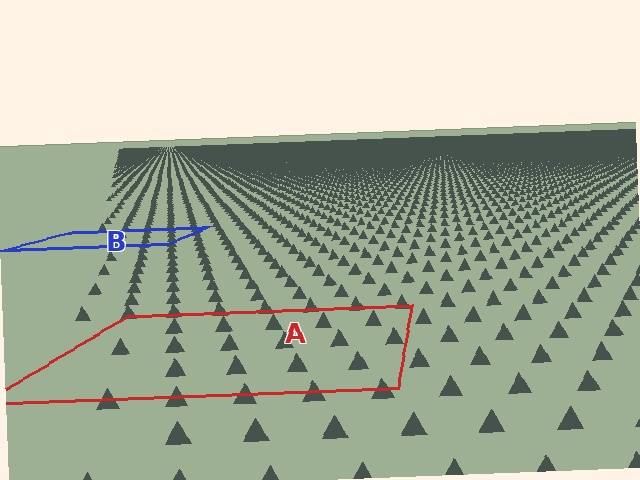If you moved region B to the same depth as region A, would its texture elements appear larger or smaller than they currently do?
They would appear larger. At a closer depth, the same texture elements are projected at a bigger on-screen size.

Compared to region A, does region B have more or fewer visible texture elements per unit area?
Region B has more texture elements per unit area — they are packed more densely because it is farther away.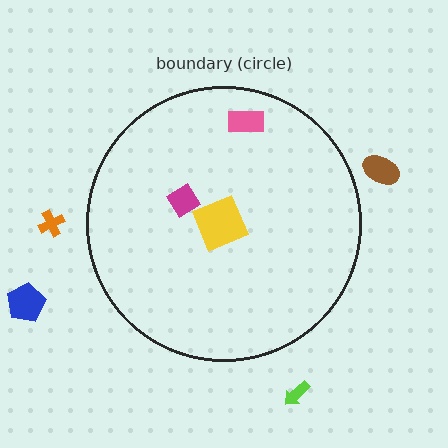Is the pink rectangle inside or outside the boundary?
Inside.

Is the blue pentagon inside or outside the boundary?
Outside.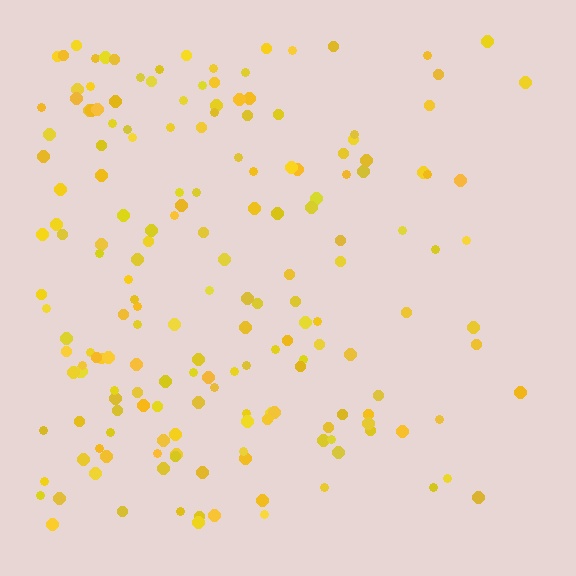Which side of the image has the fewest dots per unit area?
The right.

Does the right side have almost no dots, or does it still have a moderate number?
Still a moderate number, just noticeably fewer than the left.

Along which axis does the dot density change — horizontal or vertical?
Horizontal.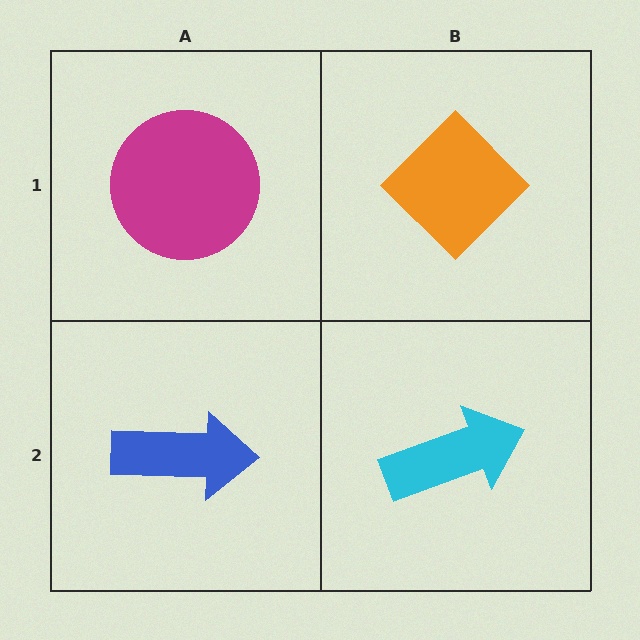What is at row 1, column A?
A magenta circle.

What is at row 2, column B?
A cyan arrow.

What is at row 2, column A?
A blue arrow.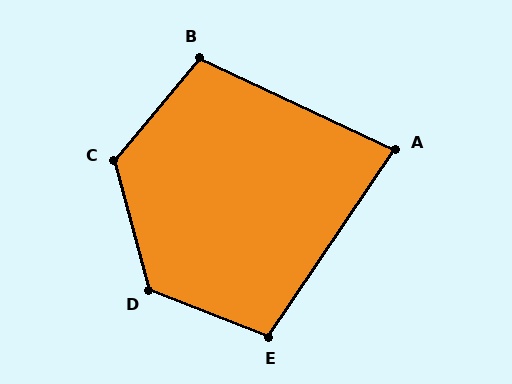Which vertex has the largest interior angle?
D, at approximately 126 degrees.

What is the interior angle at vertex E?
Approximately 103 degrees (obtuse).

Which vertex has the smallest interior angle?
A, at approximately 81 degrees.